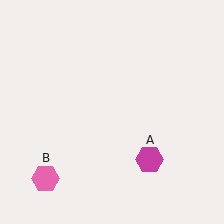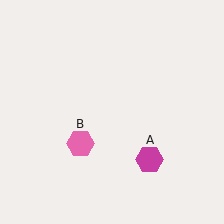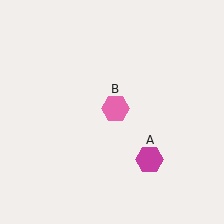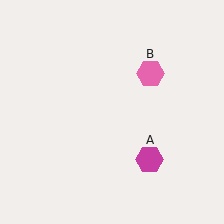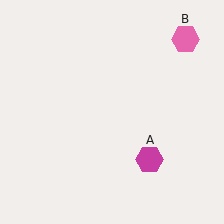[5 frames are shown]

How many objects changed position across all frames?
1 object changed position: pink hexagon (object B).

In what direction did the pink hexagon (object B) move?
The pink hexagon (object B) moved up and to the right.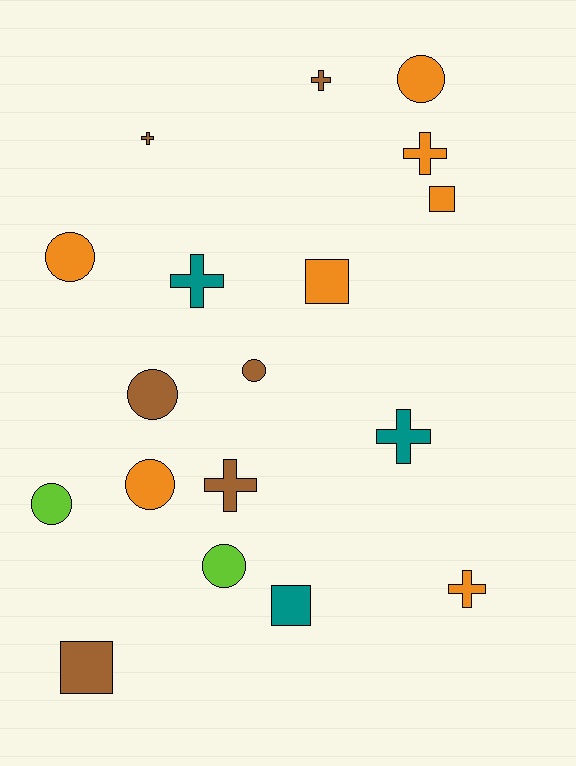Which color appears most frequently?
Orange, with 7 objects.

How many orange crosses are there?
There are 2 orange crosses.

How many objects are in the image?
There are 18 objects.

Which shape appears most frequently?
Cross, with 7 objects.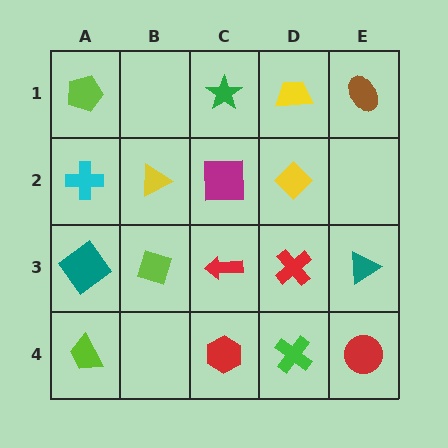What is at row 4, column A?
A lime trapezoid.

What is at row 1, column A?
A lime pentagon.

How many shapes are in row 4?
4 shapes.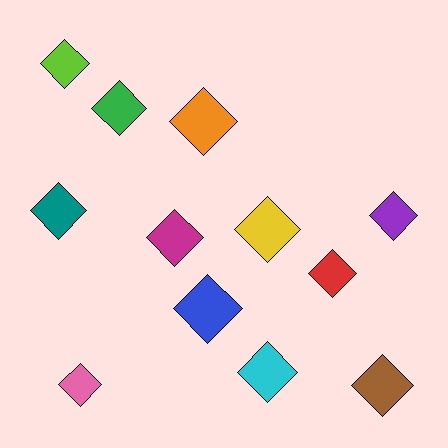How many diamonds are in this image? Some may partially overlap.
There are 12 diamonds.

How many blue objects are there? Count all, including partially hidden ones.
There is 1 blue object.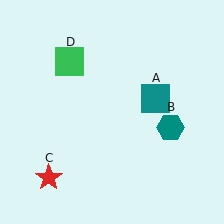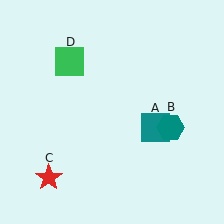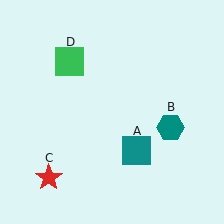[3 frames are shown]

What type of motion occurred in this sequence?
The teal square (object A) rotated clockwise around the center of the scene.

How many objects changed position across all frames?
1 object changed position: teal square (object A).